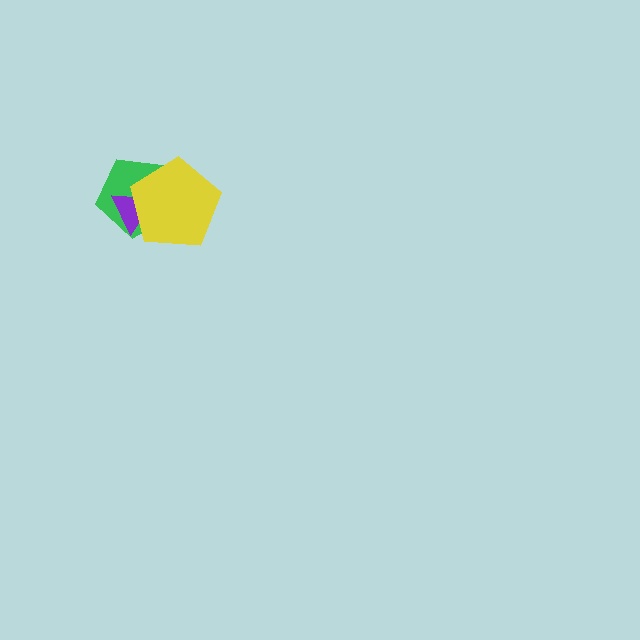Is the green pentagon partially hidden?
Yes, it is partially covered by another shape.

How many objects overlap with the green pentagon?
2 objects overlap with the green pentagon.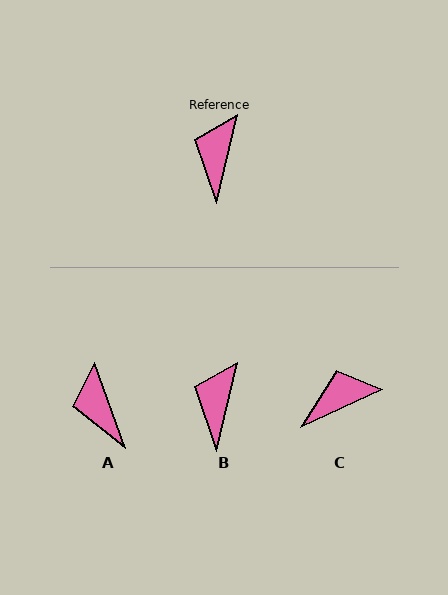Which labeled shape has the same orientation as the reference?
B.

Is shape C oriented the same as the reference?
No, it is off by about 52 degrees.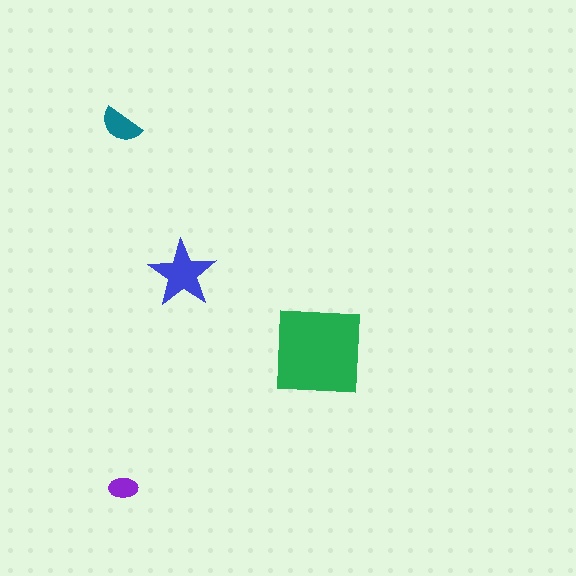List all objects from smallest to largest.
The purple ellipse, the teal semicircle, the blue star, the green square.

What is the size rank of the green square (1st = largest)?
1st.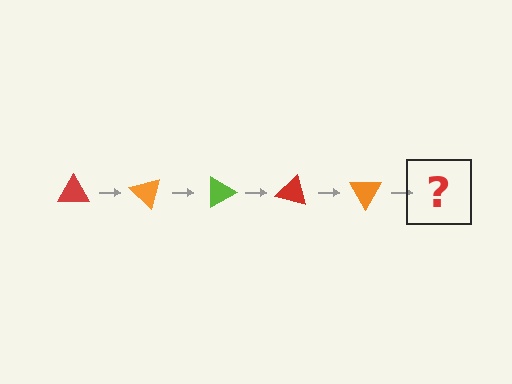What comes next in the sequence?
The next element should be a lime triangle, rotated 225 degrees from the start.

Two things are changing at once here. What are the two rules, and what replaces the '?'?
The two rules are that it rotates 45 degrees each step and the color cycles through red, orange, and lime. The '?' should be a lime triangle, rotated 225 degrees from the start.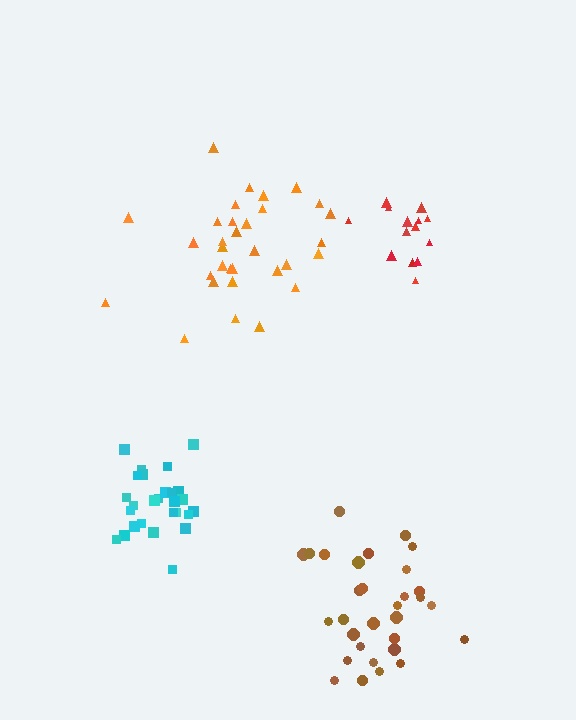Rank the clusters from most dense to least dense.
cyan, red, orange, brown.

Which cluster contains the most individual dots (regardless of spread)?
Orange (32).